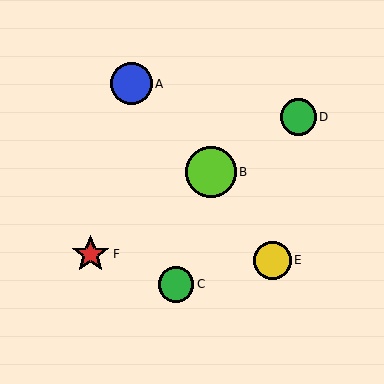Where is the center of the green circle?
The center of the green circle is at (298, 117).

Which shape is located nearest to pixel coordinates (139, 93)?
The blue circle (labeled A) at (132, 84) is nearest to that location.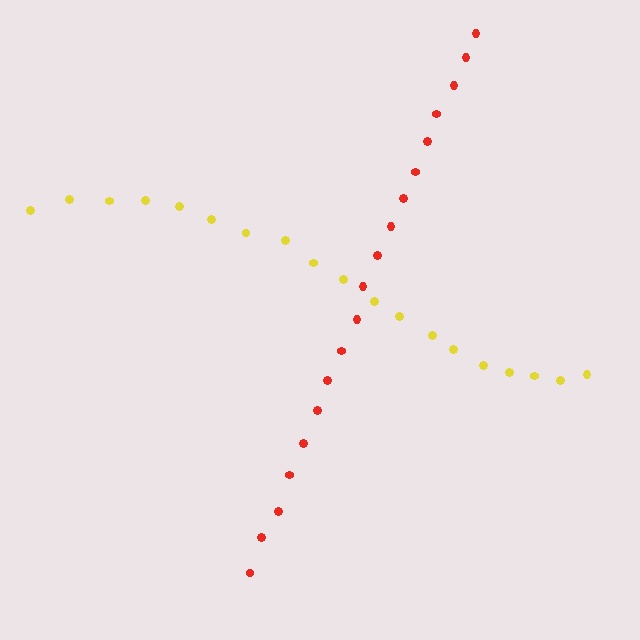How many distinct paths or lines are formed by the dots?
There are 2 distinct paths.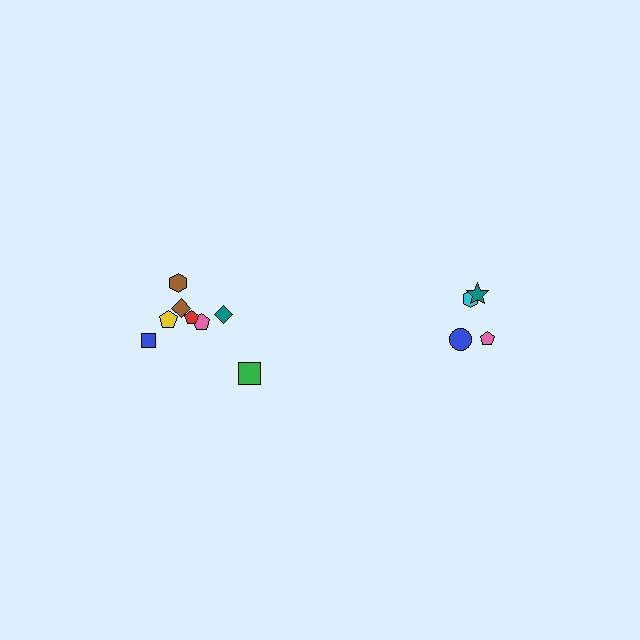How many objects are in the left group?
There are 8 objects.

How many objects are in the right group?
There are 4 objects.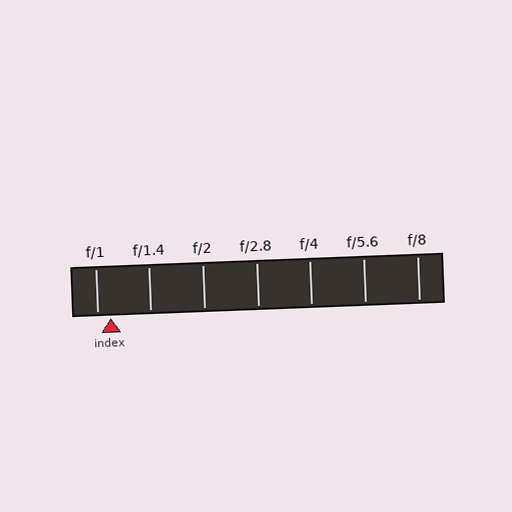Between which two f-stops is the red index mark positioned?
The index mark is between f/1 and f/1.4.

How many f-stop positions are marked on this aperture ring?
There are 7 f-stop positions marked.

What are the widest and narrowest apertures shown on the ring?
The widest aperture shown is f/1 and the narrowest is f/8.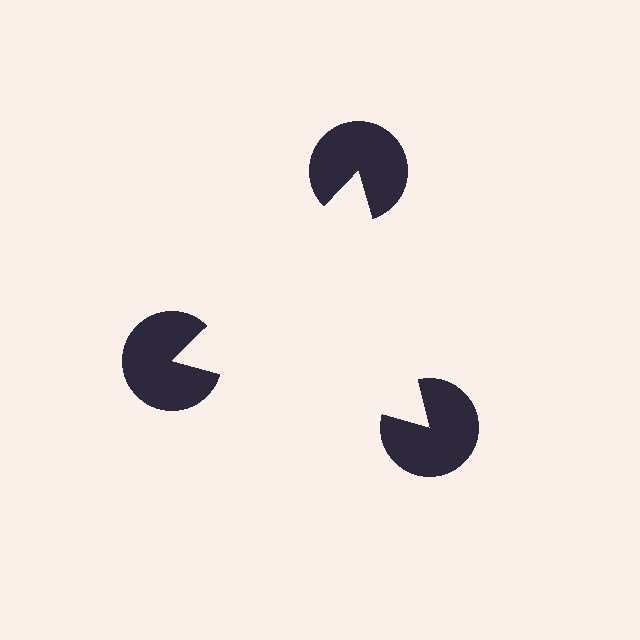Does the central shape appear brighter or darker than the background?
It typically appears slightly brighter than the background, even though no actual brightness change is drawn.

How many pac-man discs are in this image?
There are 3 — one at each vertex of the illusory triangle.